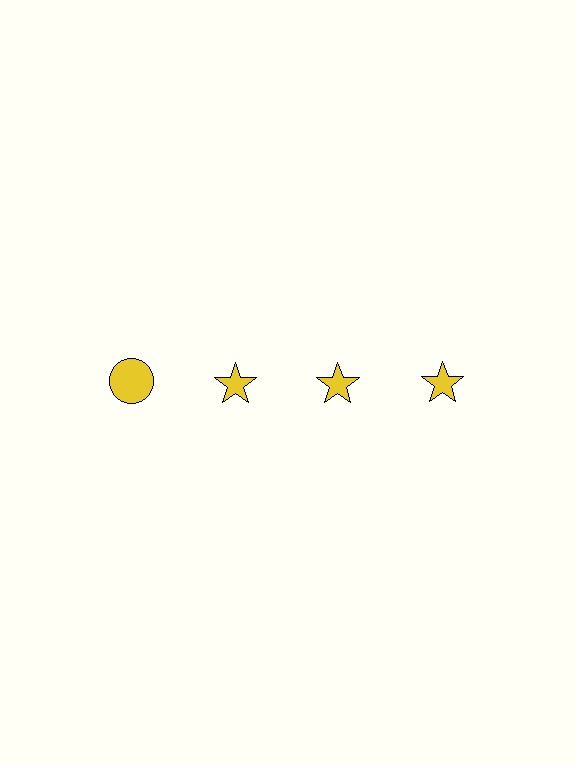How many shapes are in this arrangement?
There are 4 shapes arranged in a grid pattern.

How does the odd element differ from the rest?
It has a different shape: circle instead of star.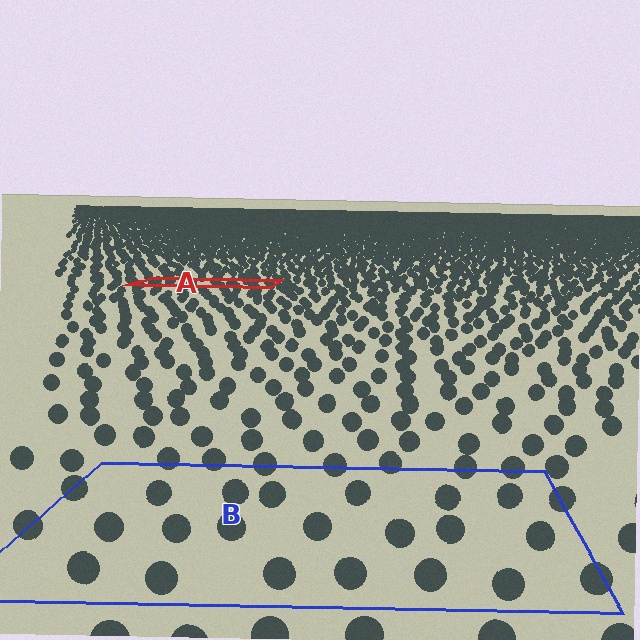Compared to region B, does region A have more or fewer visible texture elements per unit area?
Region A has more texture elements per unit area — they are packed more densely because it is farther away.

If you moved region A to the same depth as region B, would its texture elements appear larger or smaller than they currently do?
They would appear larger. At a closer depth, the same texture elements are projected at a bigger on-screen size.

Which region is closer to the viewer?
Region B is closer. The texture elements there are larger and more spread out.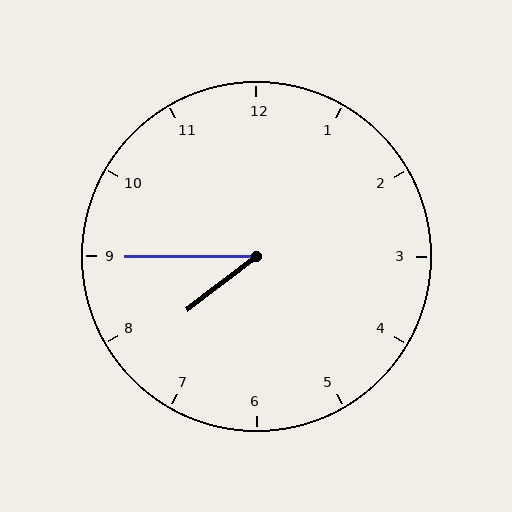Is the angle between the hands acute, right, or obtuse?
It is acute.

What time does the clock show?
7:45.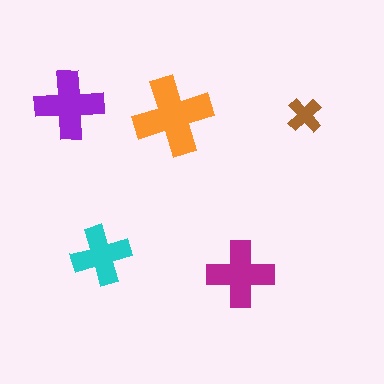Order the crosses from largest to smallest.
the orange one, the purple one, the magenta one, the cyan one, the brown one.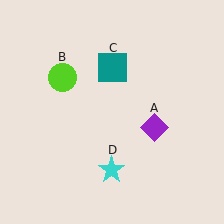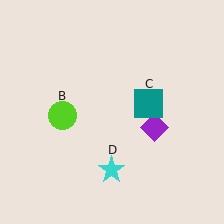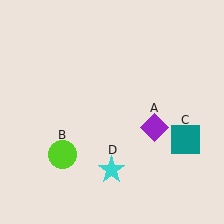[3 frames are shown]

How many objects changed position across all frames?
2 objects changed position: lime circle (object B), teal square (object C).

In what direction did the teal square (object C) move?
The teal square (object C) moved down and to the right.